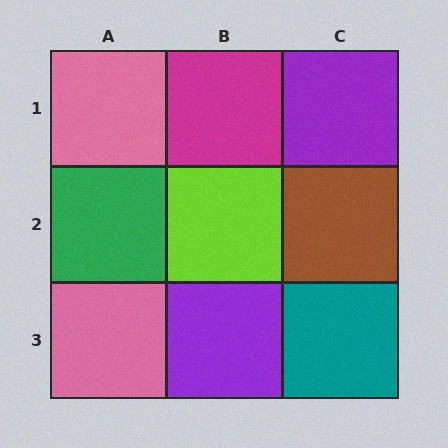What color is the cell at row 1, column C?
Purple.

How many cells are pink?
2 cells are pink.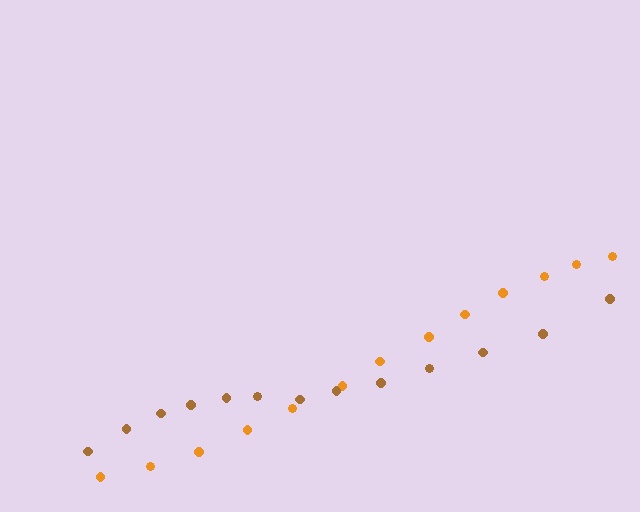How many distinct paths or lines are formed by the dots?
There are 2 distinct paths.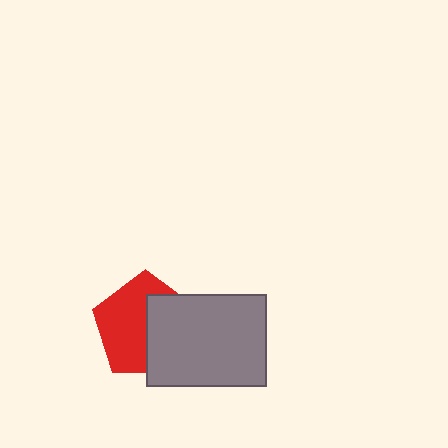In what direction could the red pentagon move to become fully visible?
The red pentagon could move left. That would shift it out from behind the gray rectangle entirely.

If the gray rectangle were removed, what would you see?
You would see the complete red pentagon.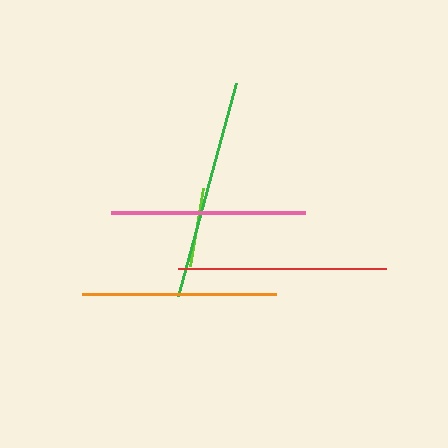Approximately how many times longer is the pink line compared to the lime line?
The pink line is approximately 2.4 times the length of the lime line.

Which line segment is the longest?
The green line is the longest at approximately 221 pixels.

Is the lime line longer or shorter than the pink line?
The pink line is longer than the lime line.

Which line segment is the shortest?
The lime line is the shortest at approximately 79 pixels.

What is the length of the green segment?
The green segment is approximately 221 pixels long.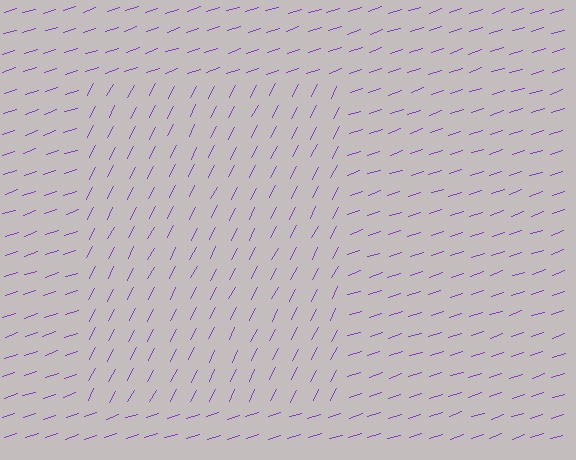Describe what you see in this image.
The image is filled with small purple line segments. A rectangle region in the image has lines oriented differently from the surrounding lines, creating a visible texture boundary.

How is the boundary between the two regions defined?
The boundary is defined purely by a change in line orientation (approximately 45 degrees difference). All lines are the same color and thickness.